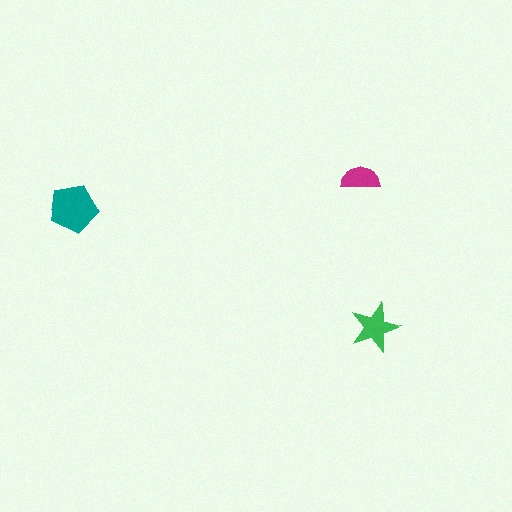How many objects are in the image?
There are 3 objects in the image.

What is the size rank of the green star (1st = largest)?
2nd.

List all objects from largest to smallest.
The teal pentagon, the green star, the magenta semicircle.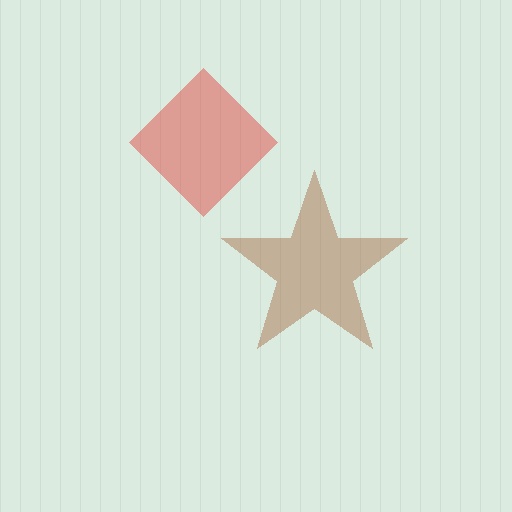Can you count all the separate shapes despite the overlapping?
Yes, there are 2 separate shapes.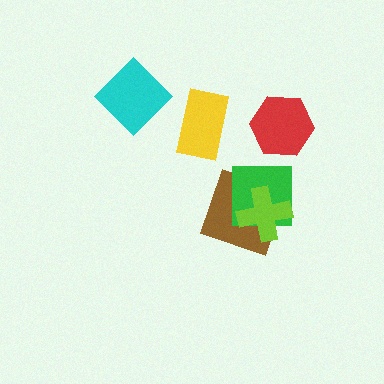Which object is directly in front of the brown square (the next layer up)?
The green square is directly in front of the brown square.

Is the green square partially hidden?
Yes, it is partially covered by another shape.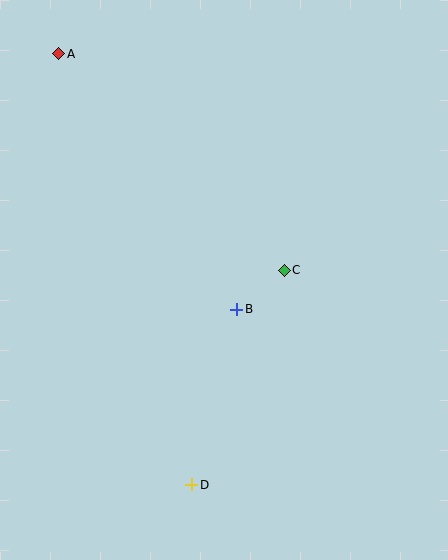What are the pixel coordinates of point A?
Point A is at (59, 54).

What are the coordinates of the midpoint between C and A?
The midpoint between C and A is at (172, 162).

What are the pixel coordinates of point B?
Point B is at (237, 309).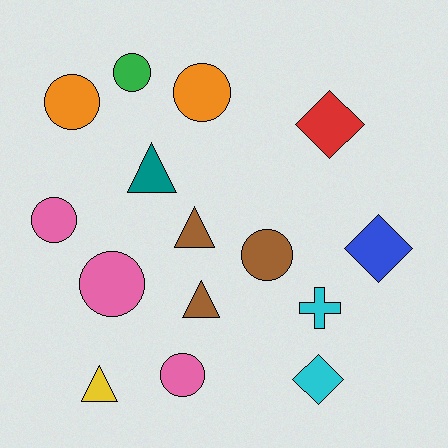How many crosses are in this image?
There is 1 cross.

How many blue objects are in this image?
There is 1 blue object.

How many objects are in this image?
There are 15 objects.